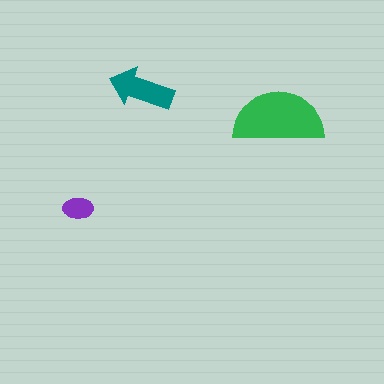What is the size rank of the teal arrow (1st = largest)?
2nd.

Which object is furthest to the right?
The green semicircle is rightmost.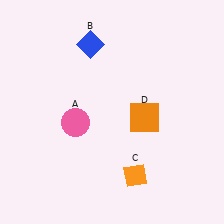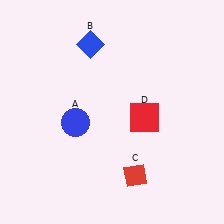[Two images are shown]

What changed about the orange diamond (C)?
In Image 1, C is orange. In Image 2, it changed to red.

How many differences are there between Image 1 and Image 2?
There are 3 differences between the two images.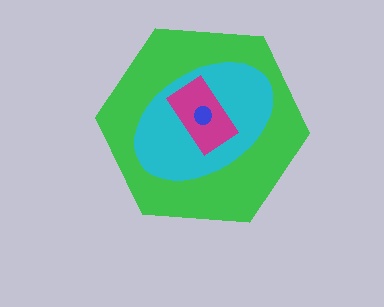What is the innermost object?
The blue circle.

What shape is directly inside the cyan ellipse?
The magenta rectangle.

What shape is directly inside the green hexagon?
The cyan ellipse.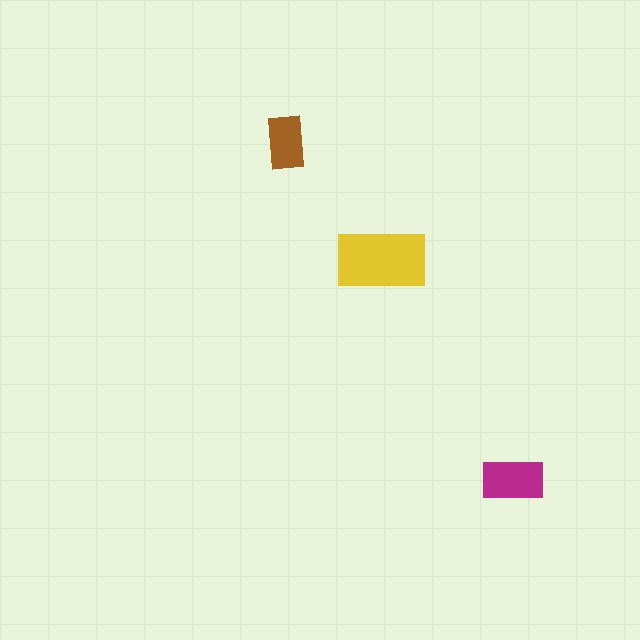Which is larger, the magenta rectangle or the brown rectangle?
The magenta one.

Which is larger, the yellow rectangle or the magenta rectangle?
The yellow one.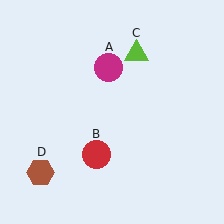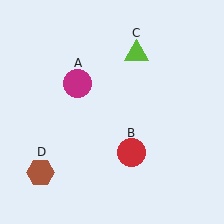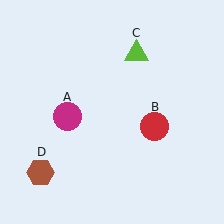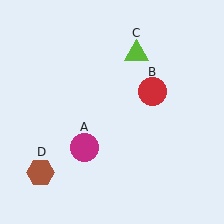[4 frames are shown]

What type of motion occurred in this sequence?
The magenta circle (object A), red circle (object B) rotated counterclockwise around the center of the scene.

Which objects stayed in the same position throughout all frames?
Lime triangle (object C) and brown hexagon (object D) remained stationary.